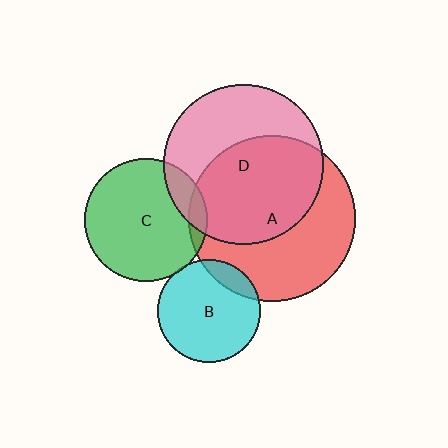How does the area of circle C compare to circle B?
Approximately 1.4 times.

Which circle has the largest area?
Circle A (red).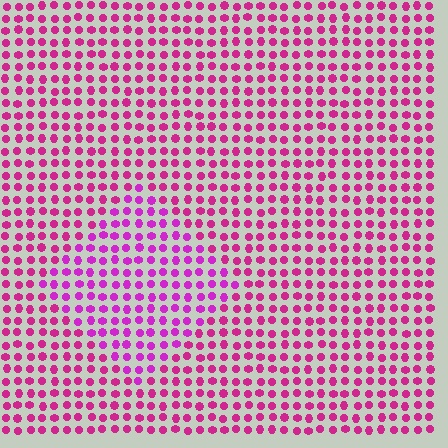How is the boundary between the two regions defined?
The boundary is defined purely by a slight shift in hue (about 22 degrees). Spacing, size, and orientation are identical on both sides.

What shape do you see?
I see a diamond.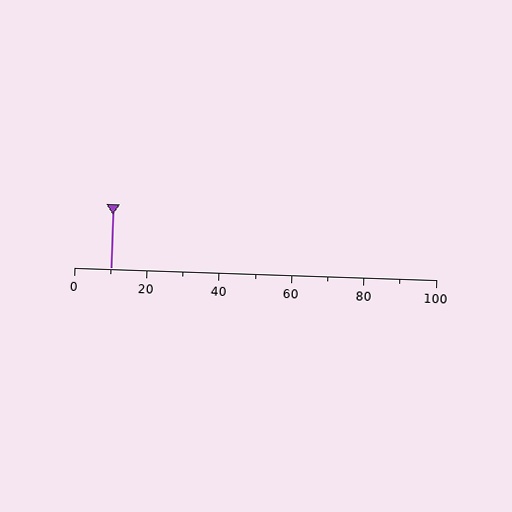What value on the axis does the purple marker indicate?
The marker indicates approximately 10.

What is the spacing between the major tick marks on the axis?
The major ticks are spaced 20 apart.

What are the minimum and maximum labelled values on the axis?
The axis runs from 0 to 100.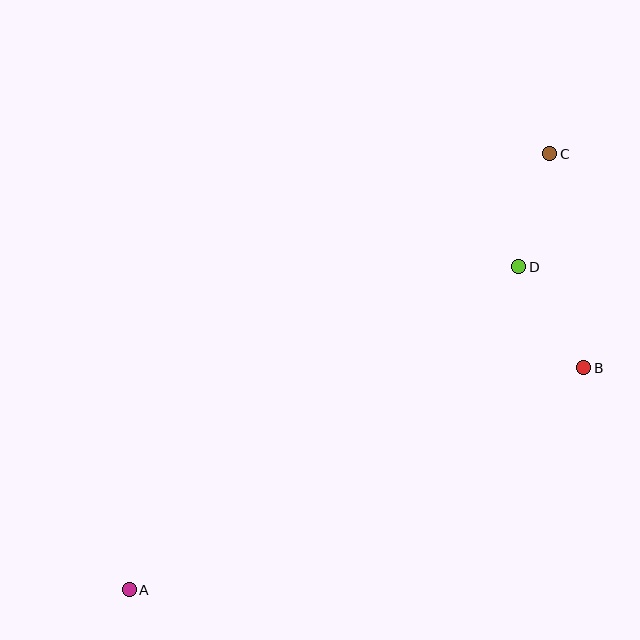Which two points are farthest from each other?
Points A and C are farthest from each other.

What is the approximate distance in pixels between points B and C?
The distance between B and C is approximately 217 pixels.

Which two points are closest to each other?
Points C and D are closest to each other.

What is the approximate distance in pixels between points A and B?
The distance between A and B is approximately 506 pixels.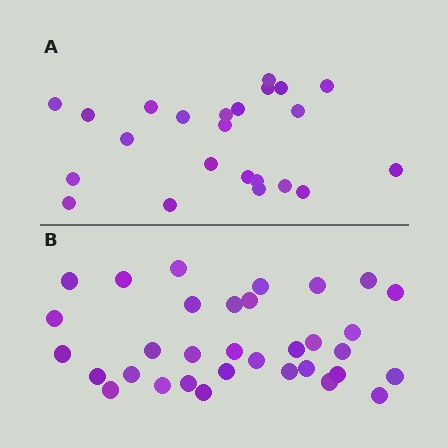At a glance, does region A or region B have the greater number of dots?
Region B (the bottom region) has more dots.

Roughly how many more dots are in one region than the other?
Region B has roughly 10 or so more dots than region A.